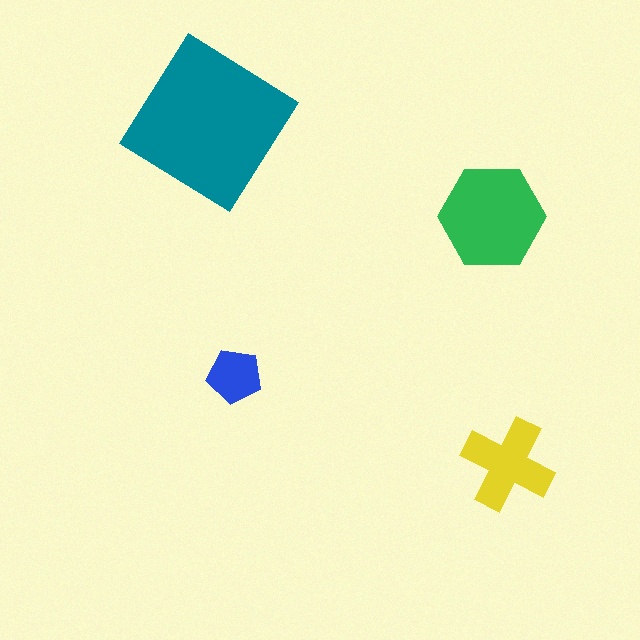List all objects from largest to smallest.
The teal diamond, the green hexagon, the yellow cross, the blue pentagon.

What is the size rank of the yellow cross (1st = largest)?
3rd.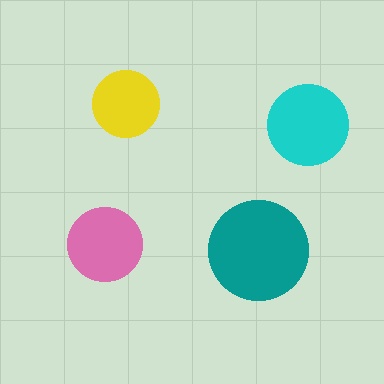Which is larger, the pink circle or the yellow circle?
The pink one.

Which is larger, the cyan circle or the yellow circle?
The cyan one.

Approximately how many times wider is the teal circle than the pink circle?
About 1.5 times wider.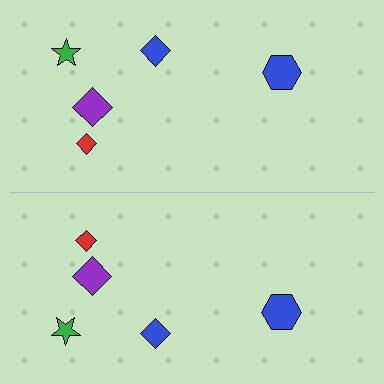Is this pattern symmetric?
Yes, this pattern has bilateral (reflection) symmetry.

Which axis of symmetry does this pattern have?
The pattern has a horizontal axis of symmetry running through the center of the image.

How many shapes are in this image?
There are 10 shapes in this image.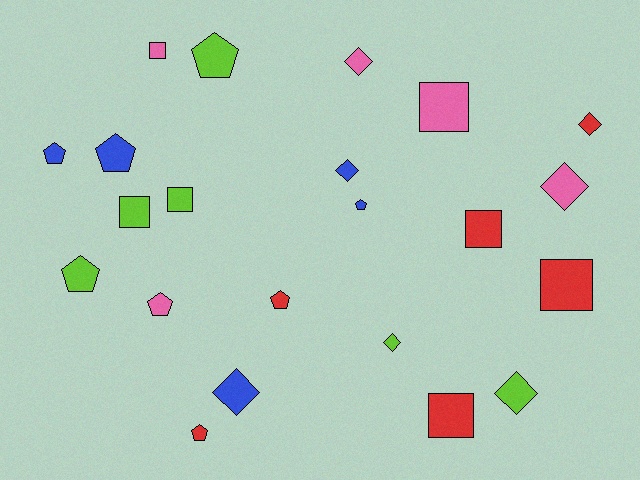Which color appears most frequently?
Red, with 6 objects.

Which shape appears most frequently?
Pentagon, with 8 objects.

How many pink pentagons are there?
There is 1 pink pentagon.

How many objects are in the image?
There are 22 objects.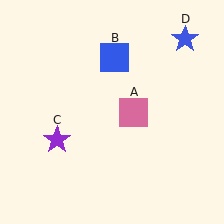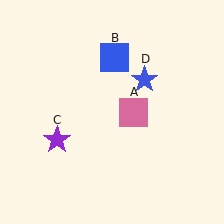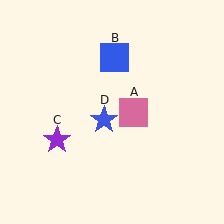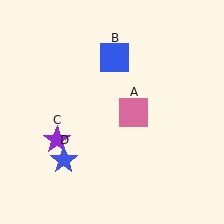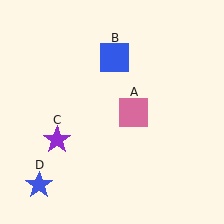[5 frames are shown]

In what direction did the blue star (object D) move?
The blue star (object D) moved down and to the left.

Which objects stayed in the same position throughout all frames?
Pink square (object A) and blue square (object B) and purple star (object C) remained stationary.